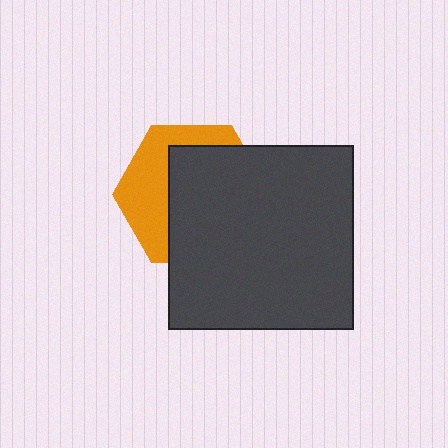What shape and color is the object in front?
The object in front is a dark gray square.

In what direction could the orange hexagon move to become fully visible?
The orange hexagon could move toward the upper-left. That would shift it out from behind the dark gray square entirely.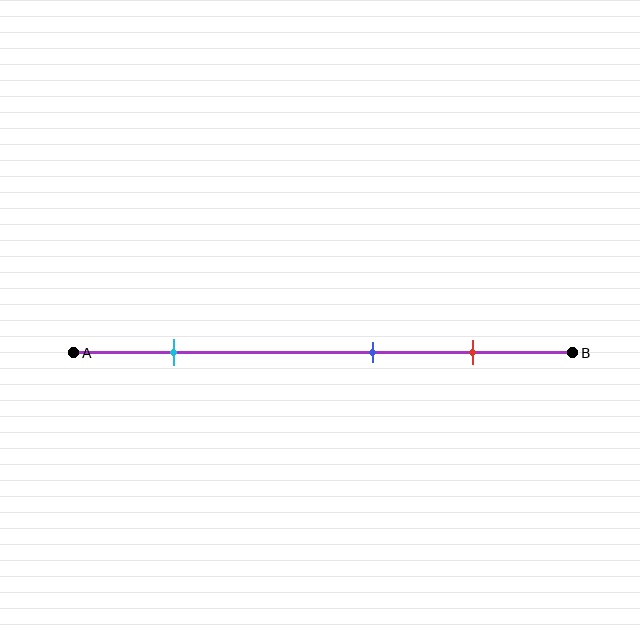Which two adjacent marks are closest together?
The blue and red marks are the closest adjacent pair.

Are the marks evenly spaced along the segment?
No, the marks are not evenly spaced.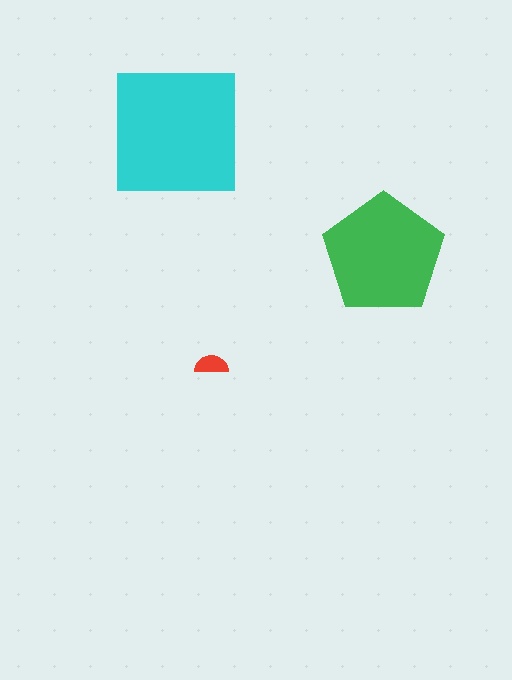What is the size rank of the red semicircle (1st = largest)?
3rd.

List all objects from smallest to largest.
The red semicircle, the green pentagon, the cyan square.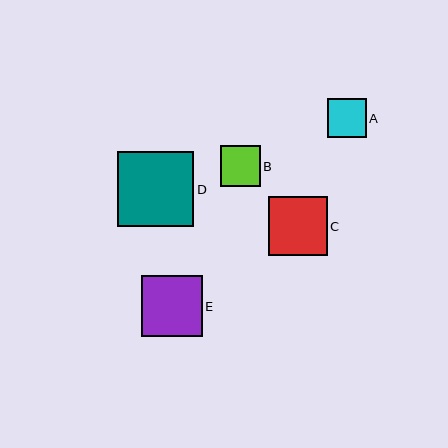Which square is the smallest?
Square A is the smallest with a size of approximately 39 pixels.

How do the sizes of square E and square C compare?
Square E and square C are approximately the same size.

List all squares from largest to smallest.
From largest to smallest: D, E, C, B, A.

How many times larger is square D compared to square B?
Square D is approximately 1.9 times the size of square B.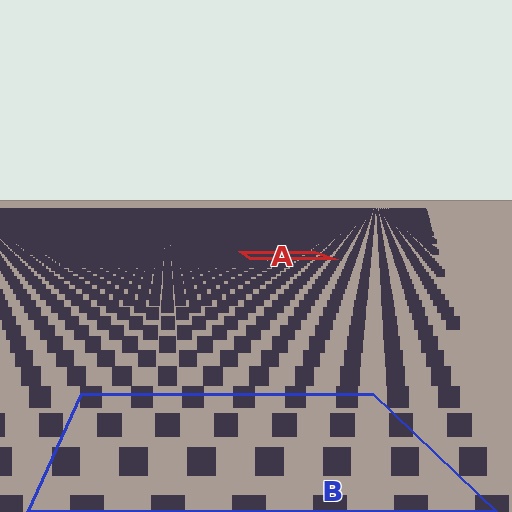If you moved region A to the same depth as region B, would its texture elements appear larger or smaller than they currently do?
They would appear larger. At a closer depth, the same texture elements are projected at a bigger on-screen size.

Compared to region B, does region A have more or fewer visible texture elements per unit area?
Region A has more texture elements per unit area — they are packed more densely because it is farther away.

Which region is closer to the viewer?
Region B is closer. The texture elements there are larger and more spread out.